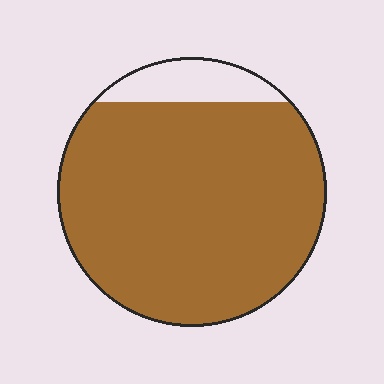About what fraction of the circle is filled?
About nine tenths (9/10).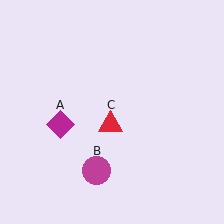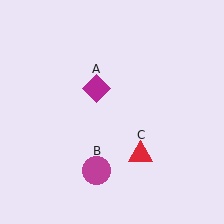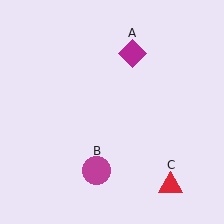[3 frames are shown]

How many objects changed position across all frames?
2 objects changed position: magenta diamond (object A), red triangle (object C).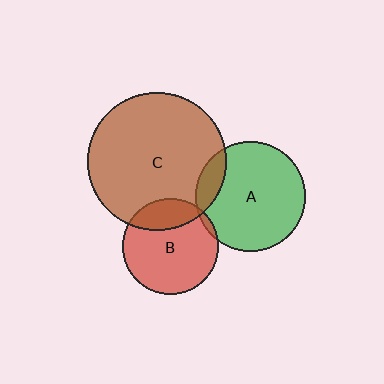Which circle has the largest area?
Circle C (brown).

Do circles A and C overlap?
Yes.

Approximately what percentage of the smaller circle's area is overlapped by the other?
Approximately 15%.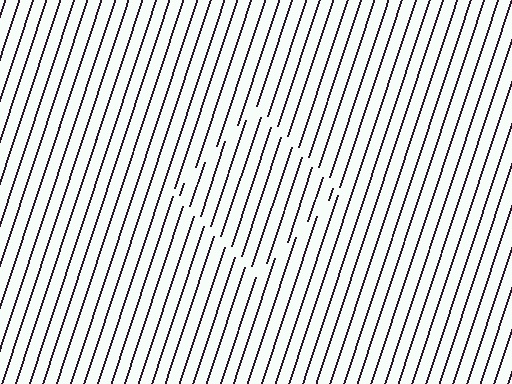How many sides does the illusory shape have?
4 sides — the line-ends trace a square.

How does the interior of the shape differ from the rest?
The interior of the shape contains the same grating, shifted by half a period — the contour is defined by the phase discontinuity where line-ends from the inner and outer gratings abut.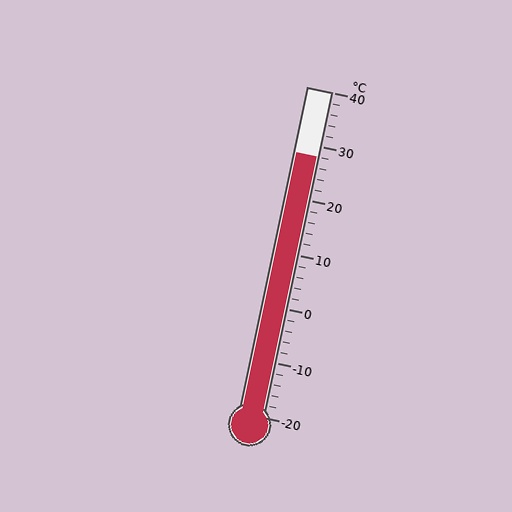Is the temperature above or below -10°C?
The temperature is above -10°C.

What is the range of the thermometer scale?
The thermometer scale ranges from -20°C to 40°C.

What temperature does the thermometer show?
The thermometer shows approximately 28°C.